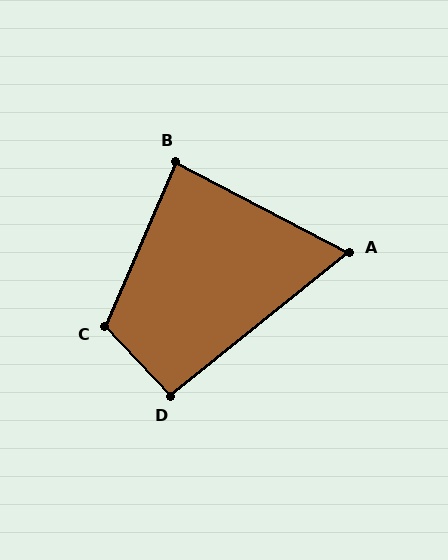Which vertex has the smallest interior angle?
A, at approximately 66 degrees.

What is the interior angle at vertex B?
Approximately 85 degrees (approximately right).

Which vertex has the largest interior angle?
C, at approximately 114 degrees.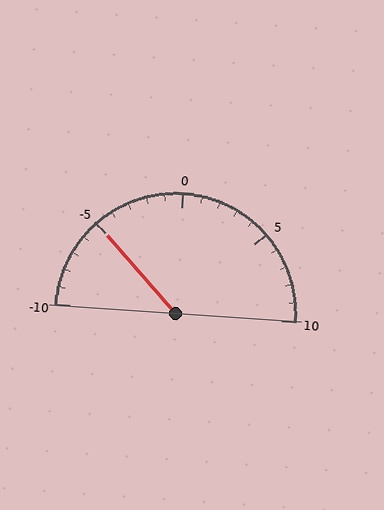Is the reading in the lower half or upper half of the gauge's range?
The reading is in the lower half of the range (-10 to 10).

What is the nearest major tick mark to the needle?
The nearest major tick mark is -5.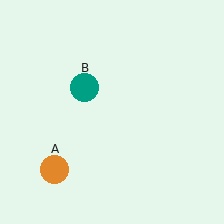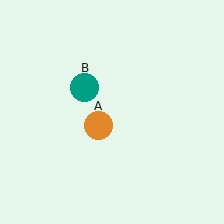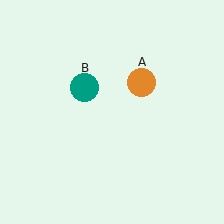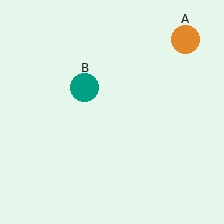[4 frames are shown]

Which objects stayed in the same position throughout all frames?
Teal circle (object B) remained stationary.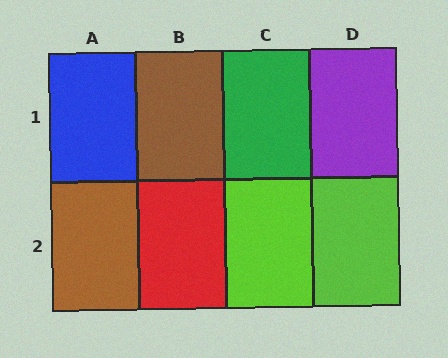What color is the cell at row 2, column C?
Lime.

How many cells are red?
1 cell is red.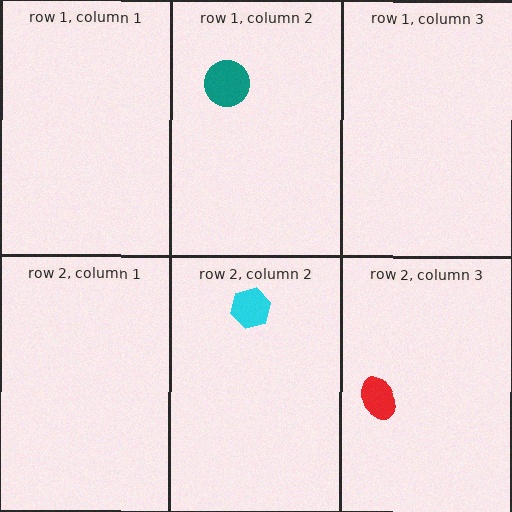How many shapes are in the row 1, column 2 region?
1.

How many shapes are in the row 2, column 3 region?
1.